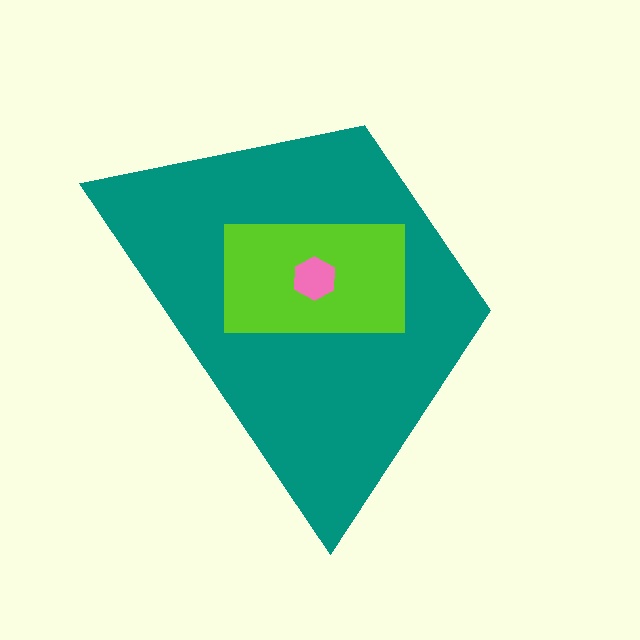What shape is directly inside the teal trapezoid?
The lime rectangle.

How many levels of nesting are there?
3.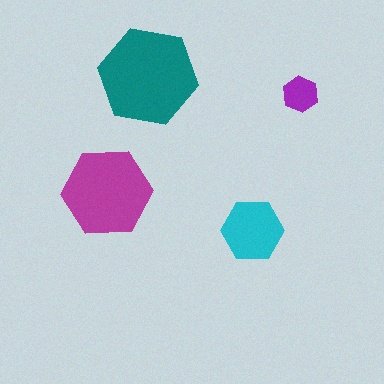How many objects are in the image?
There are 4 objects in the image.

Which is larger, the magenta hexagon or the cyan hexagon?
The magenta one.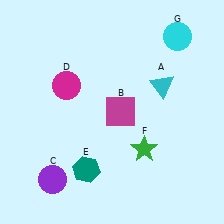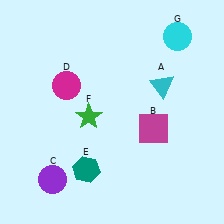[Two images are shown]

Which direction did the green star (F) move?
The green star (F) moved left.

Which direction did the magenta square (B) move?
The magenta square (B) moved right.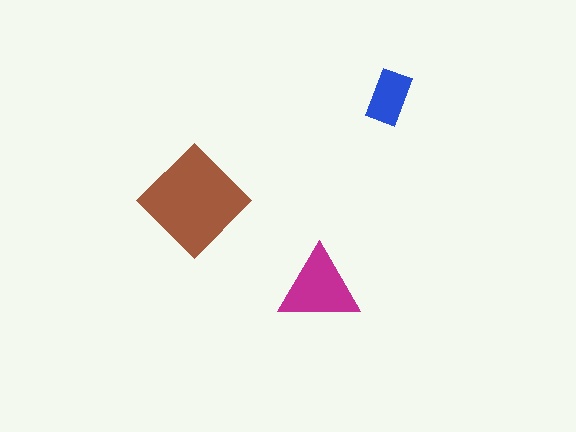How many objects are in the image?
There are 3 objects in the image.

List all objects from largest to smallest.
The brown diamond, the magenta triangle, the blue rectangle.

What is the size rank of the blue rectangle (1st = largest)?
3rd.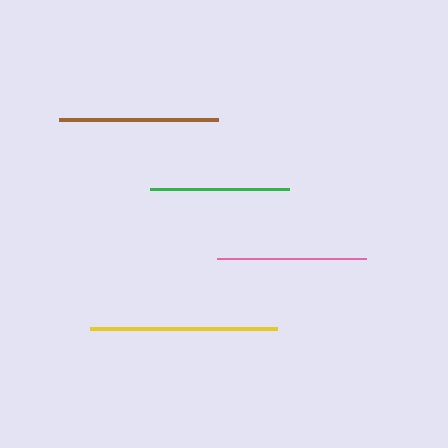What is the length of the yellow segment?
The yellow segment is approximately 187 pixels long.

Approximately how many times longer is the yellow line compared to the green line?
The yellow line is approximately 1.3 times the length of the green line.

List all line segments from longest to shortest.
From longest to shortest: yellow, brown, pink, green.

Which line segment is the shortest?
The green line is the shortest at approximately 139 pixels.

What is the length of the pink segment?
The pink segment is approximately 148 pixels long.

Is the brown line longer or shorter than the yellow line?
The yellow line is longer than the brown line.